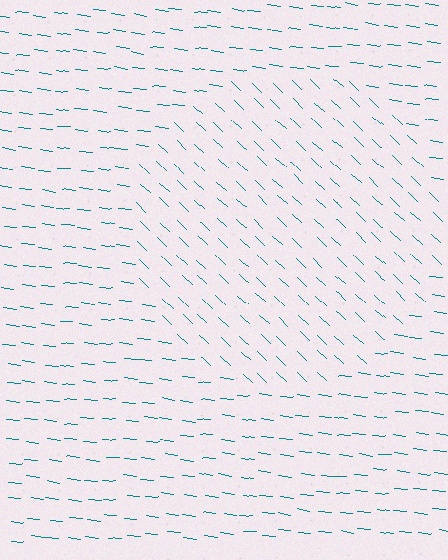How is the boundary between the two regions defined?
The boundary is defined purely by a change in line orientation (approximately 36 degrees difference). All lines are the same color and thickness.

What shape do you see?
I see a circle.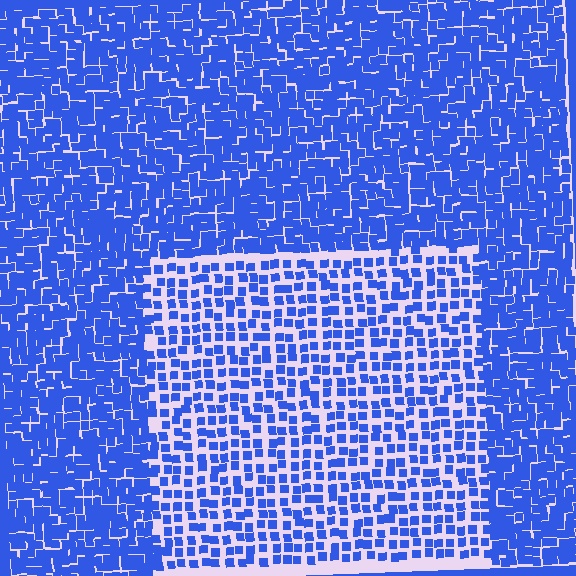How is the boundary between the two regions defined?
The boundary is defined by a change in element density (approximately 2.0x ratio). All elements are the same color, size, and shape.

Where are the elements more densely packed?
The elements are more densely packed outside the rectangle boundary.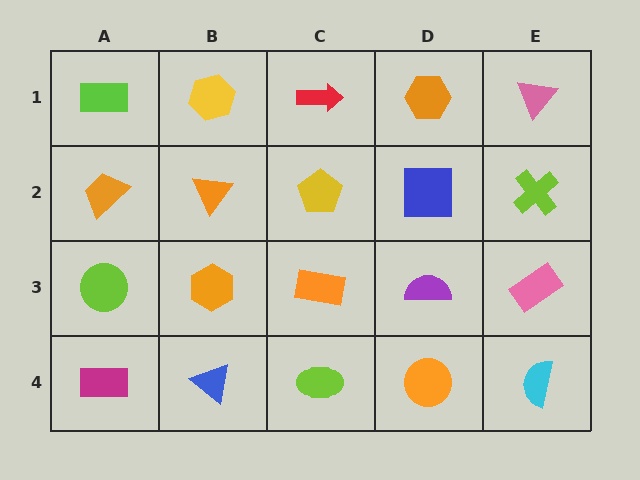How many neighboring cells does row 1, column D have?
3.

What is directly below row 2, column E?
A pink rectangle.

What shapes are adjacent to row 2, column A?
A lime rectangle (row 1, column A), a lime circle (row 3, column A), an orange triangle (row 2, column B).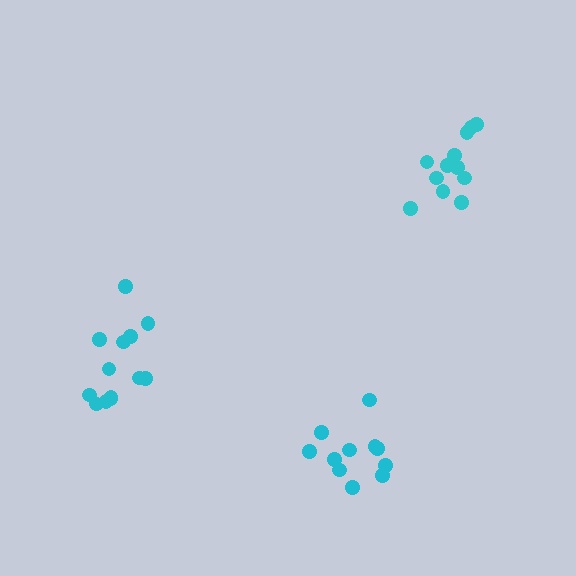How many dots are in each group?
Group 1: 13 dots, Group 2: 11 dots, Group 3: 12 dots (36 total).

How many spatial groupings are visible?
There are 3 spatial groupings.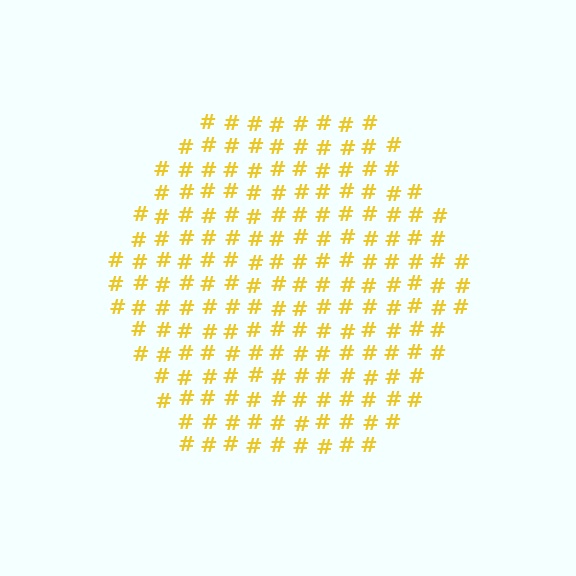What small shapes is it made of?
It is made of small hash symbols.